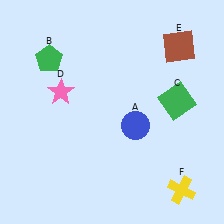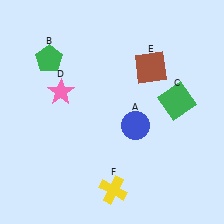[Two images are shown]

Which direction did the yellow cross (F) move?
The yellow cross (F) moved left.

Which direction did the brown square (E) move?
The brown square (E) moved left.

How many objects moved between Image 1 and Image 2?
2 objects moved between the two images.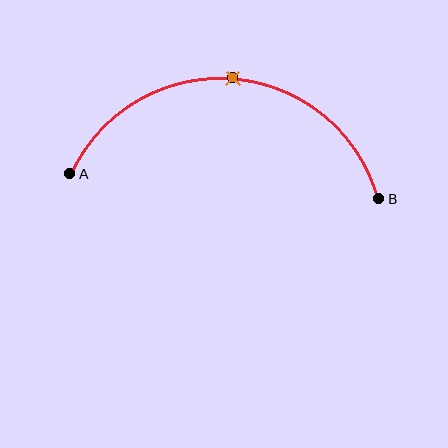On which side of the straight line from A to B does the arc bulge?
The arc bulges above the straight line connecting A and B.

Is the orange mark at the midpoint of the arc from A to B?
Yes. The orange mark lies on the arc at equal arc-length from both A and B — it is the arc midpoint.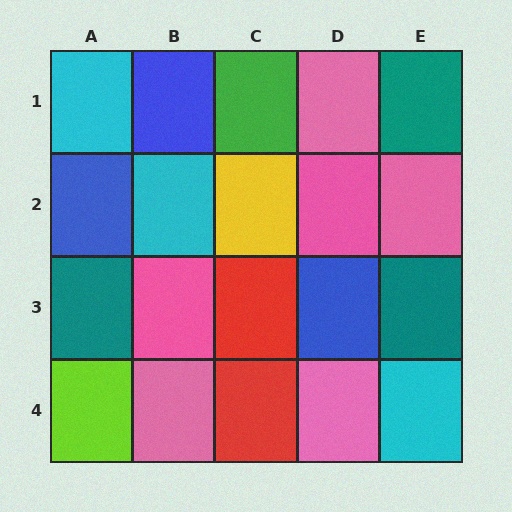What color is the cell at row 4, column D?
Pink.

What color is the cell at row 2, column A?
Blue.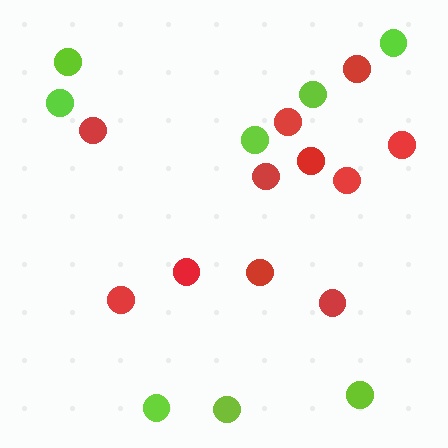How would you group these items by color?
There are 2 groups: one group of lime circles (8) and one group of red circles (11).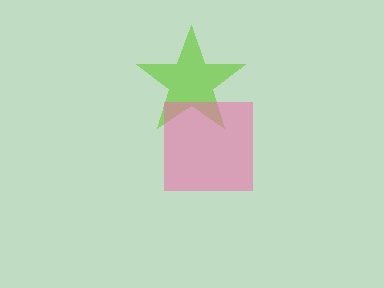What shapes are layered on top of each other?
The layered shapes are: a lime star, a pink square.